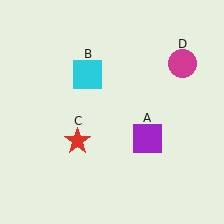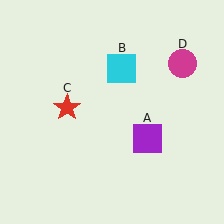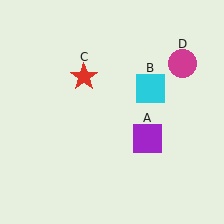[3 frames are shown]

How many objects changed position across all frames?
2 objects changed position: cyan square (object B), red star (object C).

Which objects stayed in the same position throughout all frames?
Purple square (object A) and magenta circle (object D) remained stationary.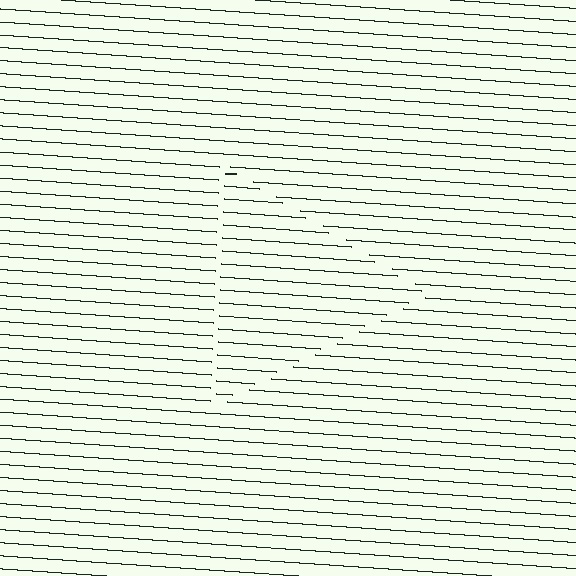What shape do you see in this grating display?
An illusory triangle. The interior of the shape contains the same grating, shifted by half a period — the contour is defined by the phase discontinuity where line-ends from the inner and outer gratings abut.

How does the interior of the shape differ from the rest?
The interior of the shape contains the same grating, shifted by half a period — the contour is defined by the phase discontinuity where line-ends from the inner and outer gratings abut.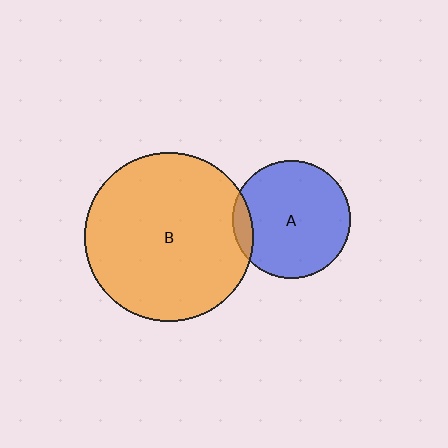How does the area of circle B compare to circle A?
Approximately 2.1 times.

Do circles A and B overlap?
Yes.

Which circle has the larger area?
Circle B (orange).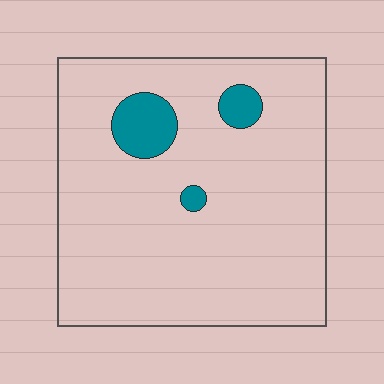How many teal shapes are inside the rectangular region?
3.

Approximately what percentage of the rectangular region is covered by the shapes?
Approximately 10%.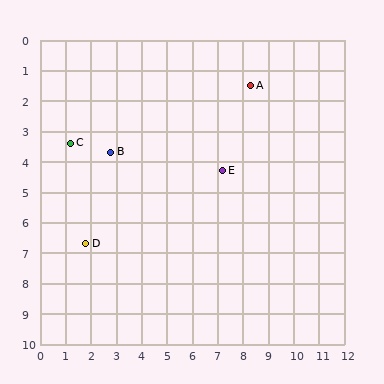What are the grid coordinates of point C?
Point C is at approximately (1.2, 3.4).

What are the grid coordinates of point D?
Point D is at approximately (1.8, 6.7).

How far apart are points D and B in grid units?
Points D and B are about 3.2 grid units apart.